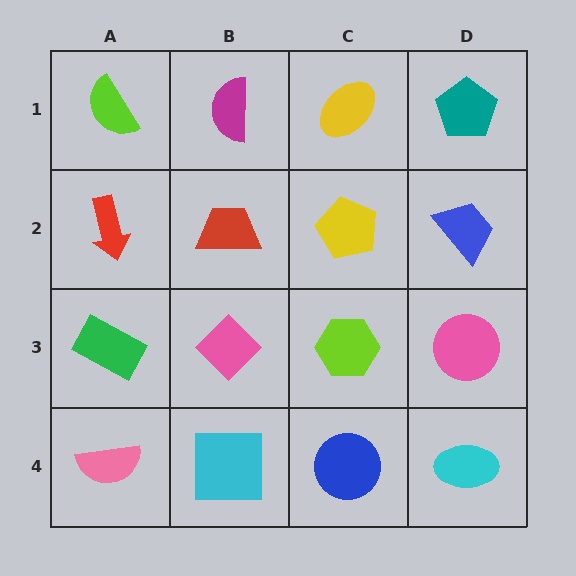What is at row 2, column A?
A red arrow.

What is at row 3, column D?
A pink circle.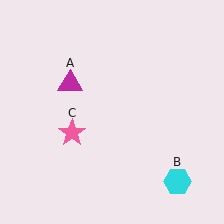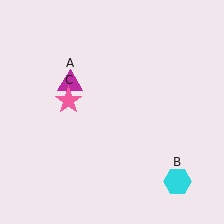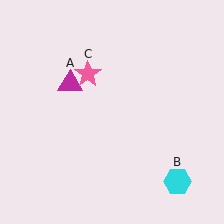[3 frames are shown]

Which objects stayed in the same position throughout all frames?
Magenta triangle (object A) and cyan hexagon (object B) remained stationary.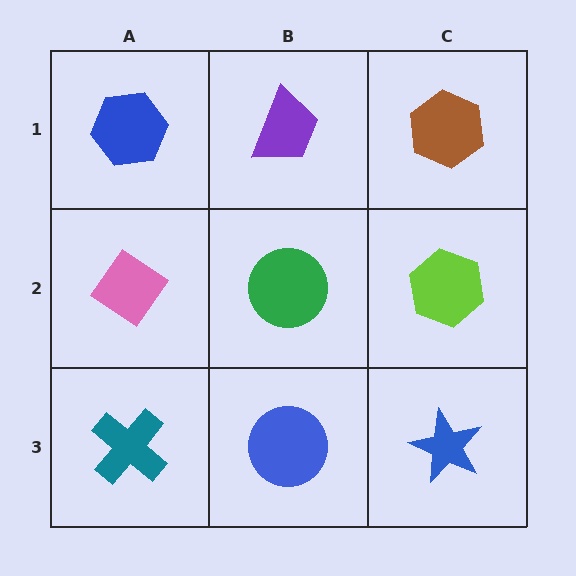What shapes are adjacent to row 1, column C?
A lime hexagon (row 2, column C), a purple trapezoid (row 1, column B).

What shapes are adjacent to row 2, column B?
A purple trapezoid (row 1, column B), a blue circle (row 3, column B), a pink diamond (row 2, column A), a lime hexagon (row 2, column C).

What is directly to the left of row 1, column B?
A blue hexagon.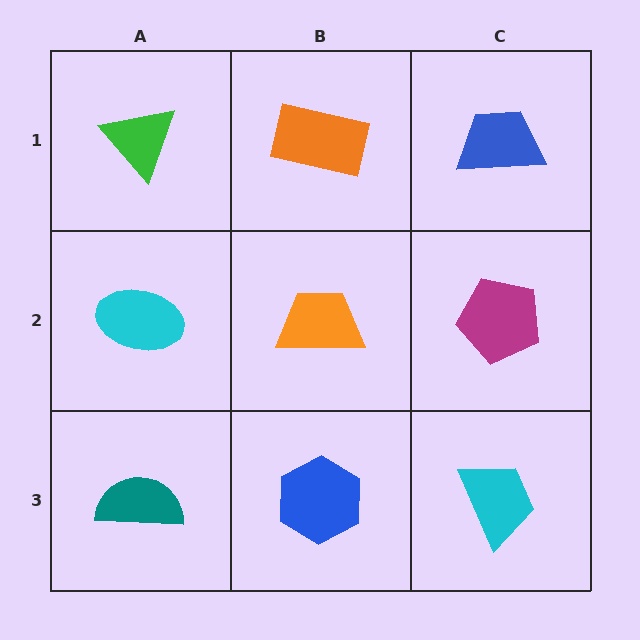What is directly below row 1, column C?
A magenta pentagon.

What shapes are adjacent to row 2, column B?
An orange rectangle (row 1, column B), a blue hexagon (row 3, column B), a cyan ellipse (row 2, column A), a magenta pentagon (row 2, column C).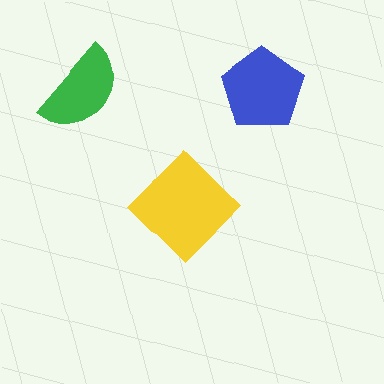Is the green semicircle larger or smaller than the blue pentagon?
Smaller.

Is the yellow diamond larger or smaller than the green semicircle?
Larger.